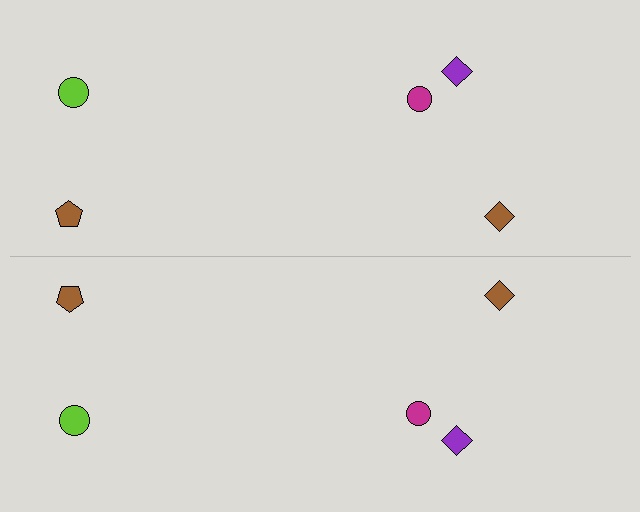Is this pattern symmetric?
Yes, this pattern has bilateral (reflection) symmetry.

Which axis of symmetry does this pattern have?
The pattern has a horizontal axis of symmetry running through the center of the image.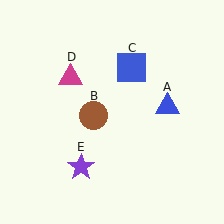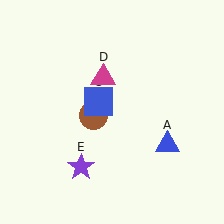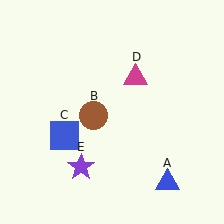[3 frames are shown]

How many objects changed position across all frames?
3 objects changed position: blue triangle (object A), blue square (object C), magenta triangle (object D).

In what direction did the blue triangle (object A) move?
The blue triangle (object A) moved down.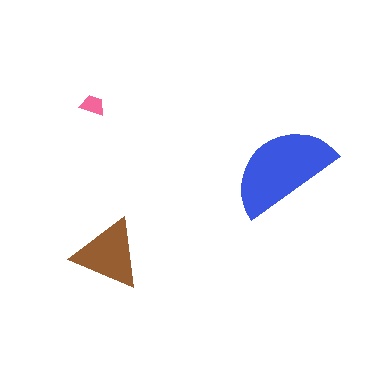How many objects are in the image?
There are 3 objects in the image.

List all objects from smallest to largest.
The pink trapezoid, the brown triangle, the blue semicircle.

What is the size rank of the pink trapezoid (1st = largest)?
3rd.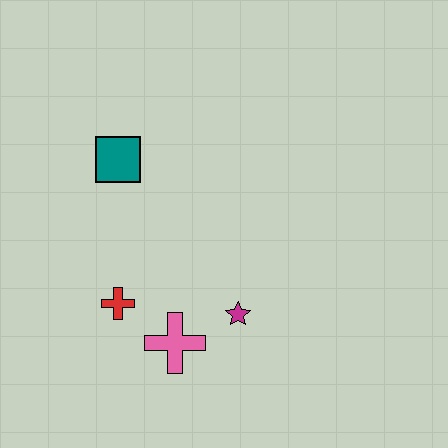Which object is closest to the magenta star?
The pink cross is closest to the magenta star.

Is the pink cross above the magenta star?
No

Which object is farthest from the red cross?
The teal square is farthest from the red cross.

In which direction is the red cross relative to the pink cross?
The red cross is to the left of the pink cross.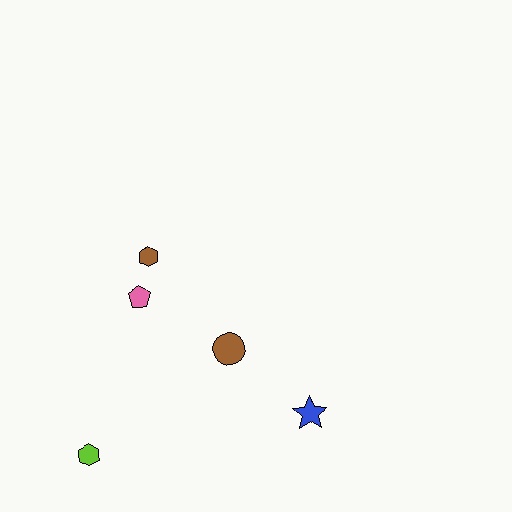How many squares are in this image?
There are no squares.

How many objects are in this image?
There are 5 objects.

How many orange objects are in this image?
There are no orange objects.